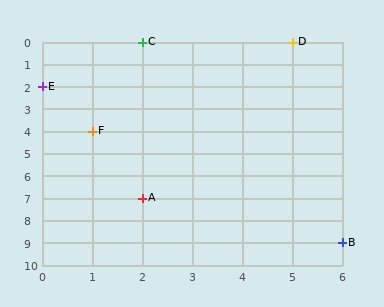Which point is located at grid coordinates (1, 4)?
Point F is at (1, 4).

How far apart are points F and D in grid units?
Points F and D are 4 columns and 4 rows apart (about 5.7 grid units diagonally).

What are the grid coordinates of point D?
Point D is at grid coordinates (5, 0).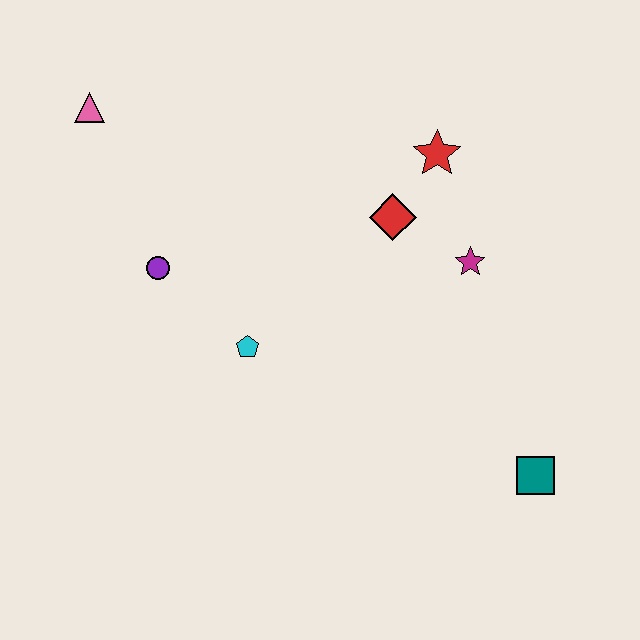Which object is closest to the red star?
The red diamond is closest to the red star.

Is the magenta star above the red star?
No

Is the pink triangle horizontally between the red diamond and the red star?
No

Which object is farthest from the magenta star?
The pink triangle is farthest from the magenta star.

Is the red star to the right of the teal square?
No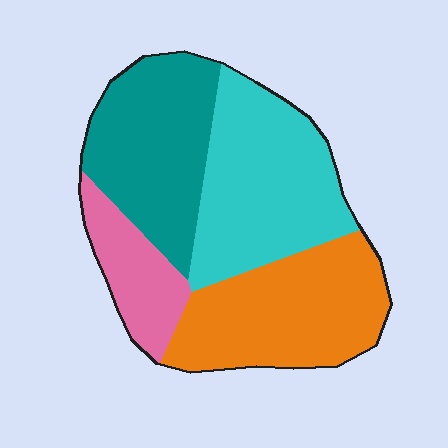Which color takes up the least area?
Pink, at roughly 15%.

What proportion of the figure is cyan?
Cyan takes up about one third (1/3) of the figure.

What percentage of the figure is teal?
Teal takes up about one quarter (1/4) of the figure.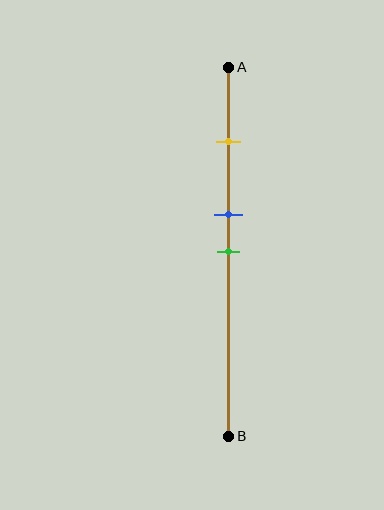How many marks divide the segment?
There are 3 marks dividing the segment.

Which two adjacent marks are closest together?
The blue and green marks are the closest adjacent pair.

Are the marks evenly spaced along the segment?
No, the marks are not evenly spaced.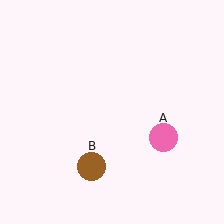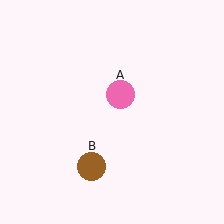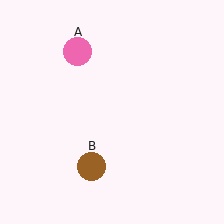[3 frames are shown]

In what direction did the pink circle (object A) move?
The pink circle (object A) moved up and to the left.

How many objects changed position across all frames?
1 object changed position: pink circle (object A).